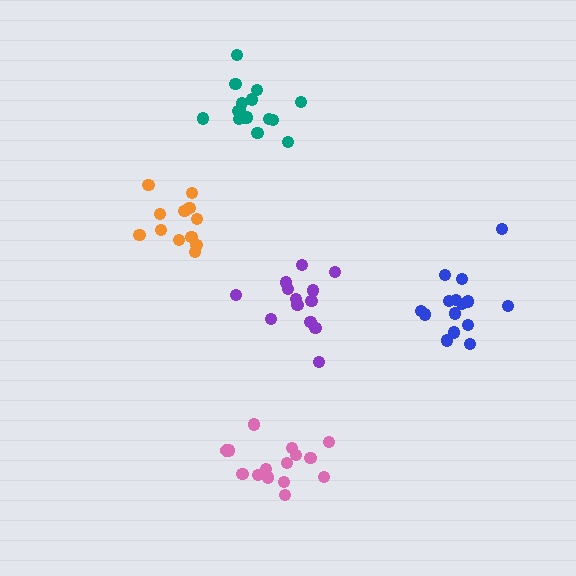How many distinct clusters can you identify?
There are 5 distinct clusters.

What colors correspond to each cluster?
The clusters are colored: orange, pink, purple, blue, teal.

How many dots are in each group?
Group 1: 12 dots, Group 2: 15 dots, Group 3: 13 dots, Group 4: 15 dots, Group 5: 17 dots (72 total).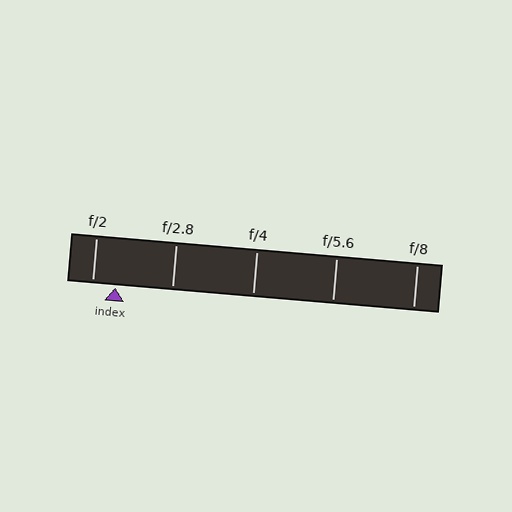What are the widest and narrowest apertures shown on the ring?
The widest aperture shown is f/2 and the narrowest is f/8.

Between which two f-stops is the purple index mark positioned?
The index mark is between f/2 and f/2.8.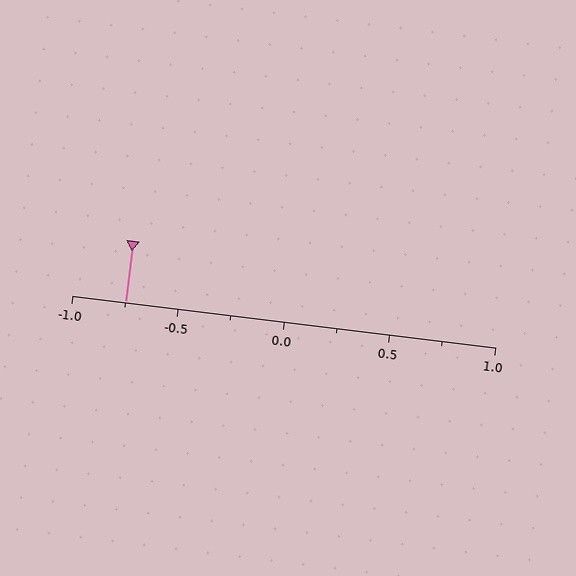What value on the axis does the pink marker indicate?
The marker indicates approximately -0.75.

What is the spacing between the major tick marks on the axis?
The major ticks are spaced 0.5 apart.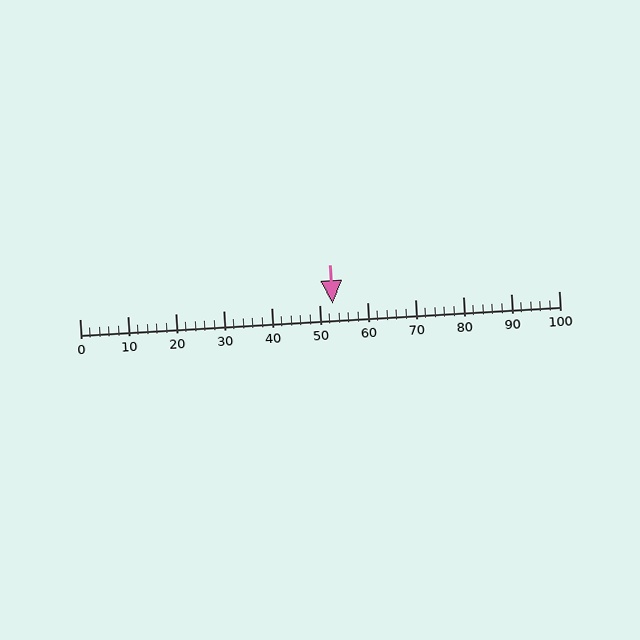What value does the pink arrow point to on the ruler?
The pink arrow points to approximately 53.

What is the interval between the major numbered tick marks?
The major tick marks are spaced 10 units apart.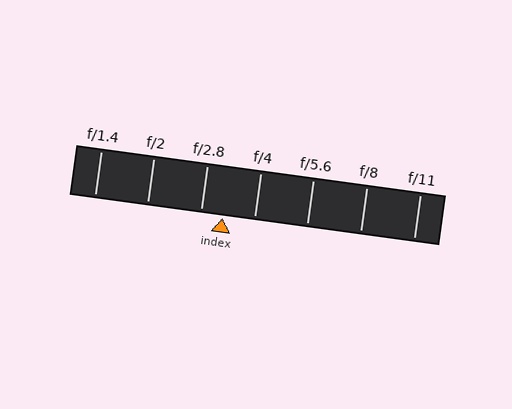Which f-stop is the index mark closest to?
The index mark is closest to f/2.8.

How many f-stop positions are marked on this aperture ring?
There are 7 f-stop positions marked.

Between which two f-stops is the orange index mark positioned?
The index mark is between f/2.8 and f/4.